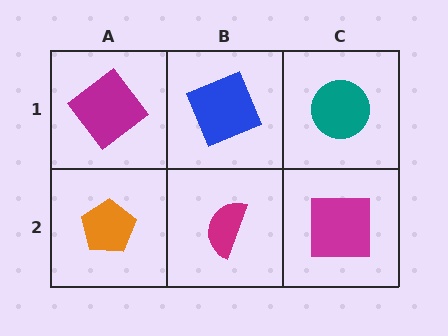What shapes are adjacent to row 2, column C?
A teal circle (row 1, column C), a magenta semicircle (row 2, column B).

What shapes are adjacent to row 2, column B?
A blue square (row 1, column B), an orange pentagon (row 2, column A), a magenta square (row 2, column C).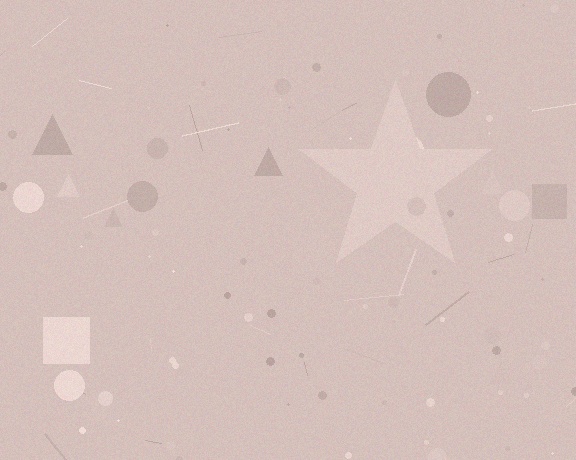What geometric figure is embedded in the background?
A star is embedded in the background.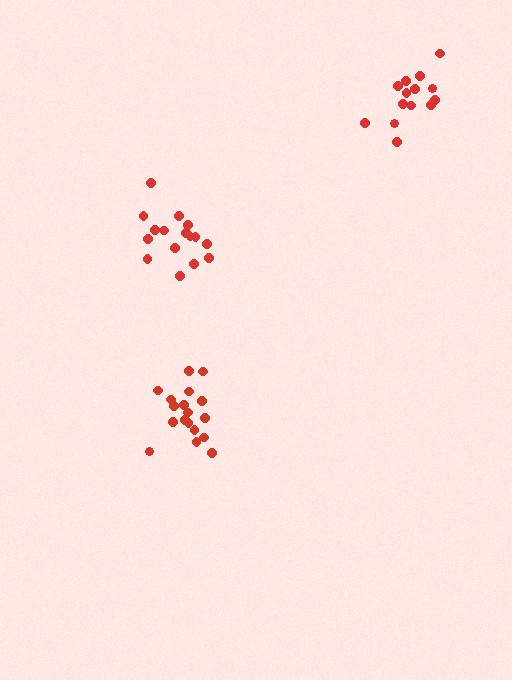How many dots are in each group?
Group 1: 14 dots, Group 2: 18 dots, Group 3: 16 dots (48 total).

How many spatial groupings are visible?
There are 3 spatial groupings.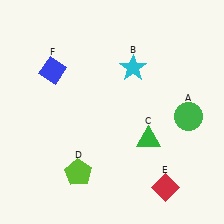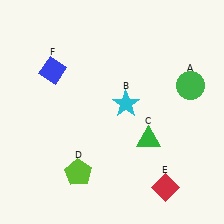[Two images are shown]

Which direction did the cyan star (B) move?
The cyan star (B) moved down.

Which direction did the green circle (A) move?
The green circle (A) moved up.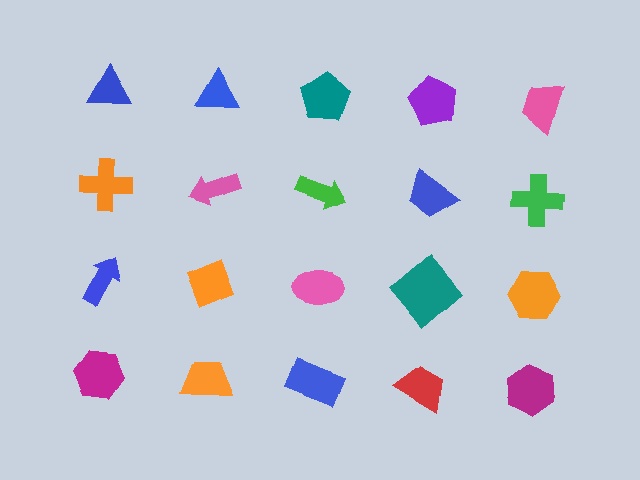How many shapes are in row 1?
5 shapes.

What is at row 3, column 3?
A pink ellipse.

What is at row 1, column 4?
A purple pentagon.